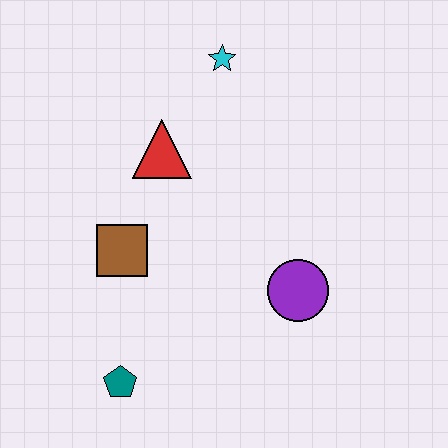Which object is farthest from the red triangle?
The teal pentagon is farthest from the red triangle.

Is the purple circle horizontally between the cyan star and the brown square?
No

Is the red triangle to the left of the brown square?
No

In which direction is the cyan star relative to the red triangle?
The cyan star is above the red triangle.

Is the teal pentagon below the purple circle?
Yes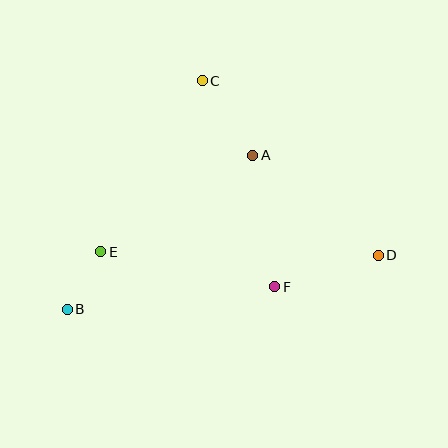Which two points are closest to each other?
Points B and E are closest to each other.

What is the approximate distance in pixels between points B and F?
The distance between B and F is approximately 209 pixels.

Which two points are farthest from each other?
Points B and D are farthest from each other.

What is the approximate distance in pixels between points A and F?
The distance between A and F is approximately 133 pixels.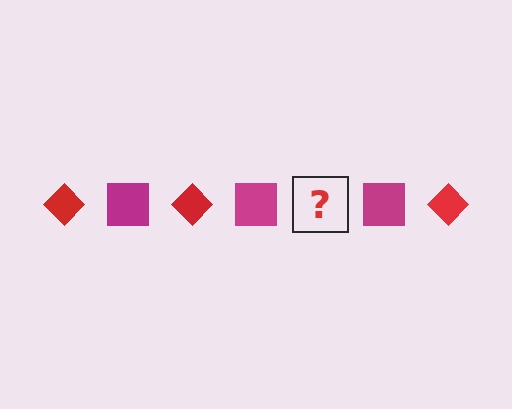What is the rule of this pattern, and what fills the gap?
The rule is that the pattern alternates between red diamond and magenta square. The gap should be filled with a red diamond.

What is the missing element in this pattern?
The missing element is a red diamond.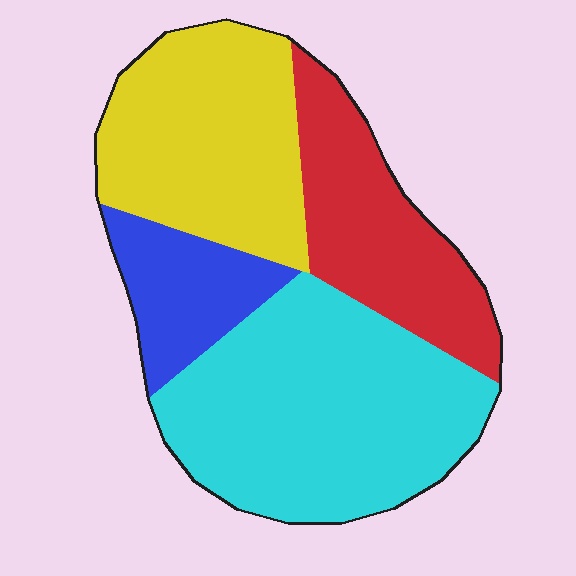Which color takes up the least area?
Blue, at roughly 10%.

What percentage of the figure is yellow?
Yellow takes up between a sixth and a third of the figure.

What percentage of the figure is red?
Red takes up less than a quarter of the figure.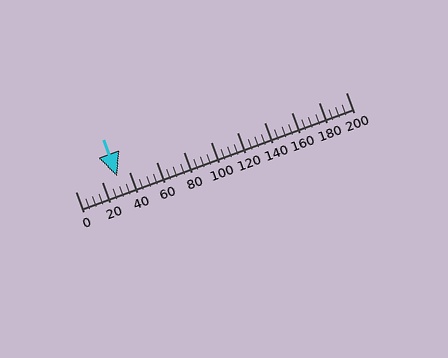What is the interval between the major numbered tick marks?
The major tick marks are spaced 20 units apart.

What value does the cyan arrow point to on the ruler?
The cyan arrow points to approximately 31.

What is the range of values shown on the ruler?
The ruler shows values from 0 to 200.